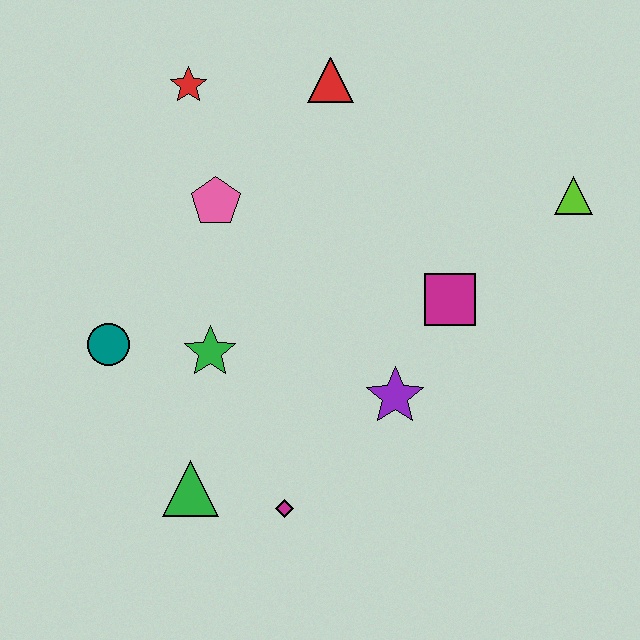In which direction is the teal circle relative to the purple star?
The teal circle is to the left of the purple star.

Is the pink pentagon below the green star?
No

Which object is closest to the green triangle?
The magenta diamond is closest to the green triangle.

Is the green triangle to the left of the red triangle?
Yes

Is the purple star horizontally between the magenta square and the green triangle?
Yes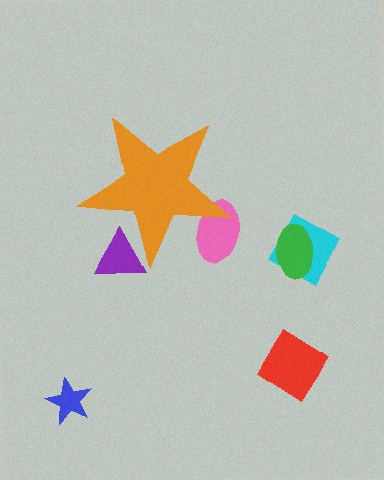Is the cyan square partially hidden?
No, the cyan square is fully visible.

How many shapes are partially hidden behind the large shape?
2 shapes are partially hidden.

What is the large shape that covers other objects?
An orange star.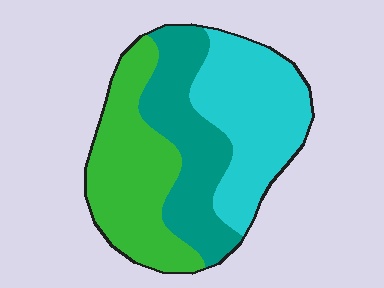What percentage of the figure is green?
Green covers about 35% of the figure.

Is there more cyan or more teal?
Cyan.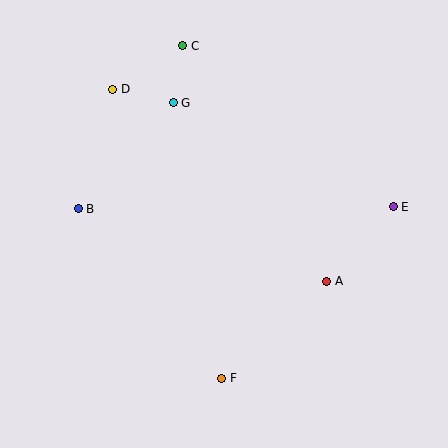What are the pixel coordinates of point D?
Point D is at (113, 89).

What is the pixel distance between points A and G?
The distance between A and G is 235 pixels.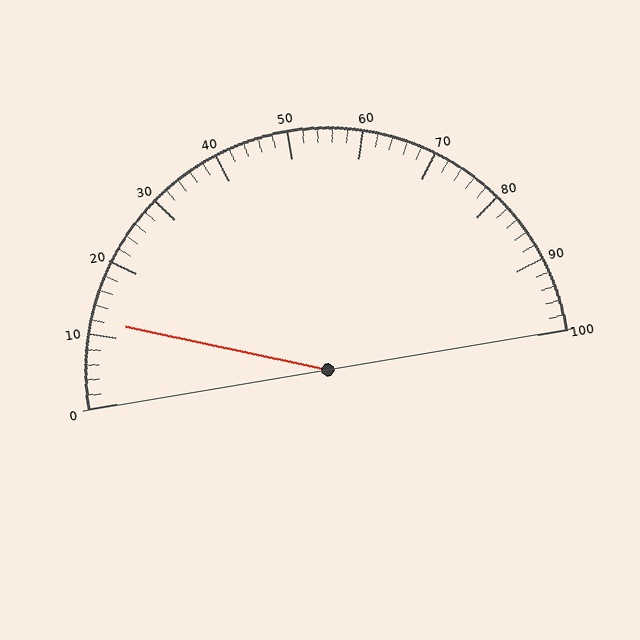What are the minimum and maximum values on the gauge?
The gauge ranges from 0 to 100.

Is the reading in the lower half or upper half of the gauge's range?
The reading is in the lower half of the range (0 to 100).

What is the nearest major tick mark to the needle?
The nearest major tick mark is 10.